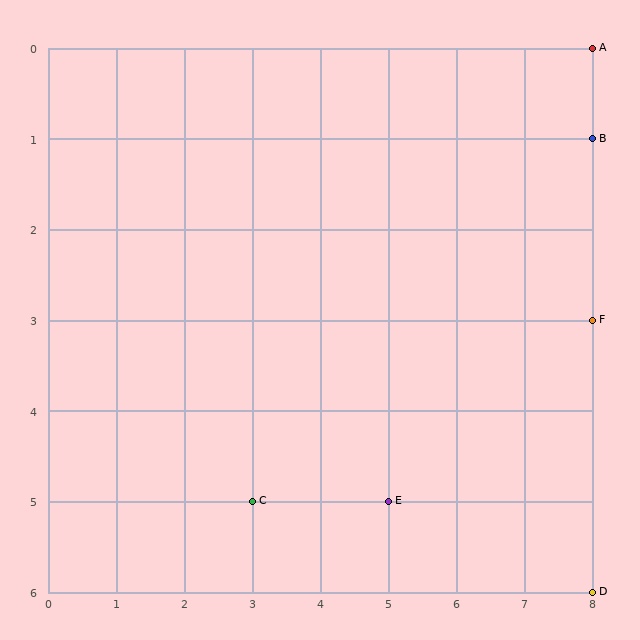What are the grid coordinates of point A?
Point A is at grid coordinates (8, 0).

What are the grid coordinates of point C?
Point C is at grid coordinates (3, 5).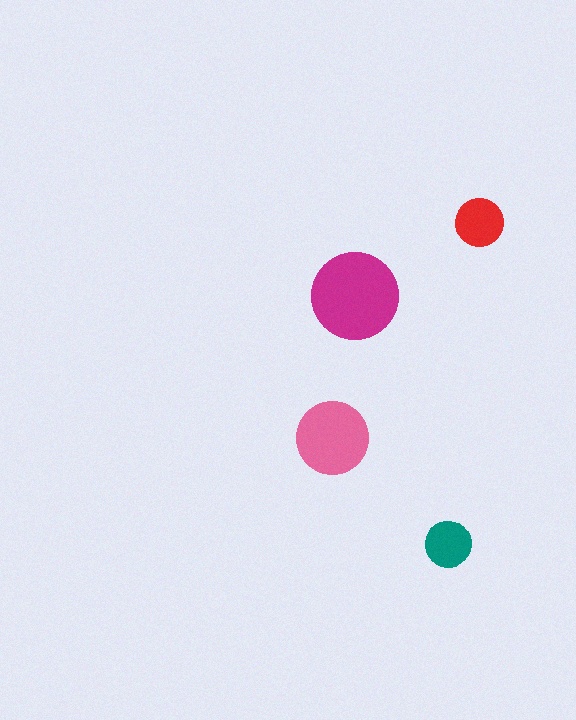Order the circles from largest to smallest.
the magenta one, the pink one, the red one, the teal one.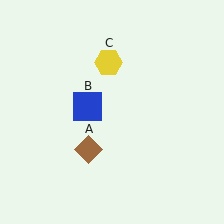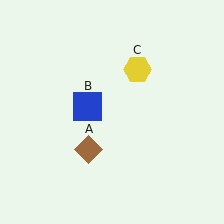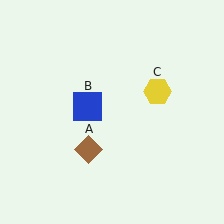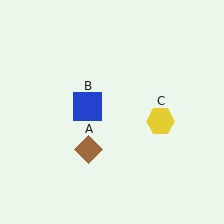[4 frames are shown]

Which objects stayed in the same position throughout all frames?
Brown diamond (object A) and blue square (object B) remained stationary.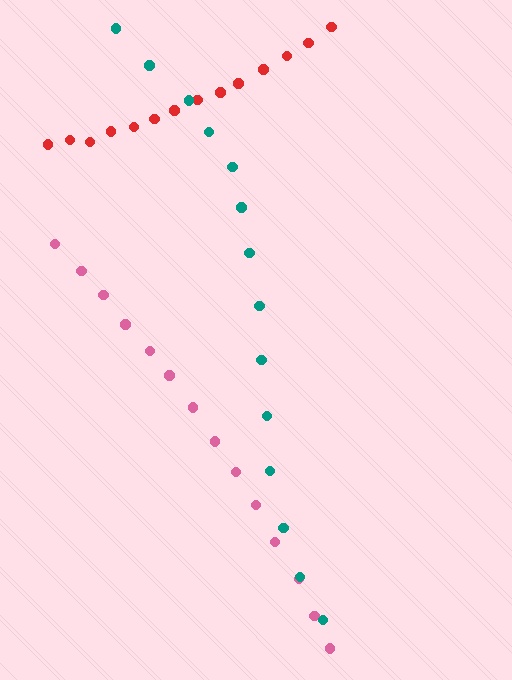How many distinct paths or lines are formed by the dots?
There are 3 distinct paths.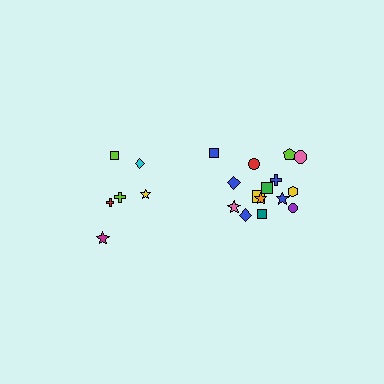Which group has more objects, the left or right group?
The right group.